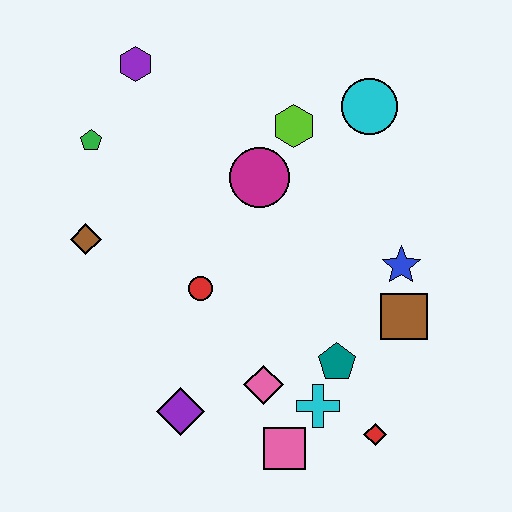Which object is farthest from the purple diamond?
The cyan circle is farthest from the purple diamond.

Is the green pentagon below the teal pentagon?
No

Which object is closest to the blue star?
The brown square is closest to the blue star.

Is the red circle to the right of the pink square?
No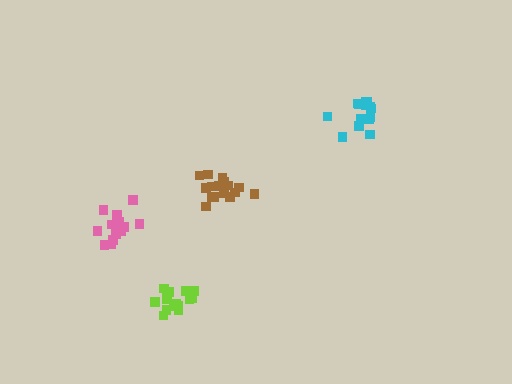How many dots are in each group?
Group 1: 16 dots, Group 2: 14 dots, Group 3: 15 dots, Group 4: 18 dots (63 total).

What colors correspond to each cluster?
The clusters are colored: lime, pink, cyan, brown.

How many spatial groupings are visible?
There are 4 spatial groupings.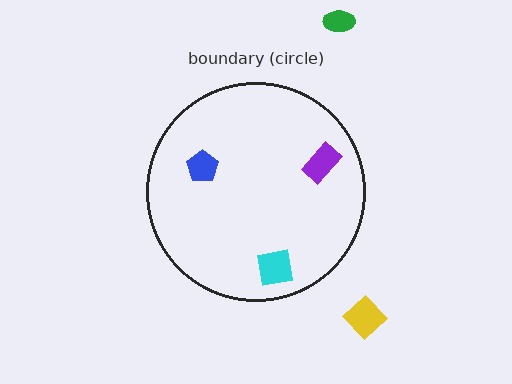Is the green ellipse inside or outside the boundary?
Outside.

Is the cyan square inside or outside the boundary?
Inside.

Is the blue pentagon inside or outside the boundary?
Inside.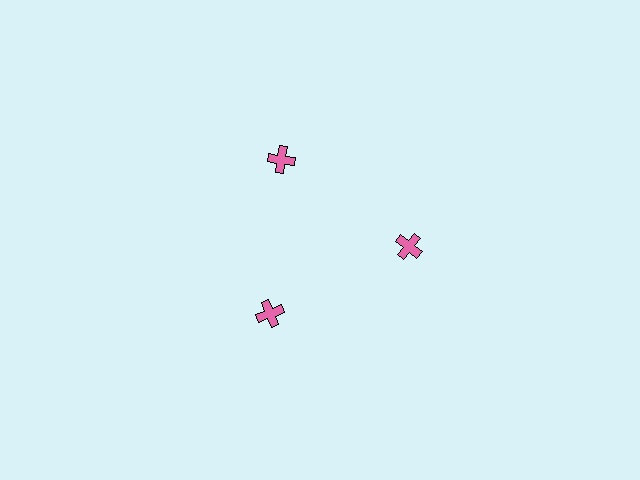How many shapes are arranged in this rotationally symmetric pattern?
There are 3 shapes, arranged in 3 groups of 1.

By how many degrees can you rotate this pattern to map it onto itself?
The pattern maps onto itself every 120 degrees of rotation.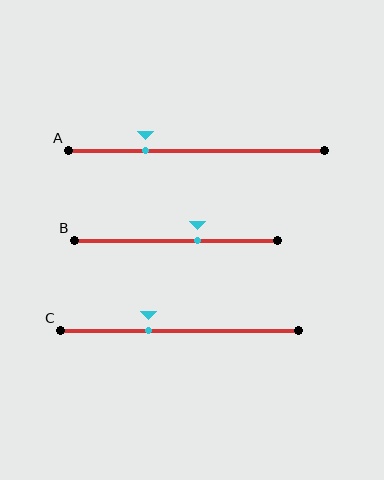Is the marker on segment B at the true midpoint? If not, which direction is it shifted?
No, the marker on segment B is shifted to the right by about 11% of the segment length.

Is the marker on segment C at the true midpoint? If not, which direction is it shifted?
No, the marker on segment C is shifted to the left by about 13% of the segment length.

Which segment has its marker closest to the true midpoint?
Segment B has its marker closest to the true midpoint.